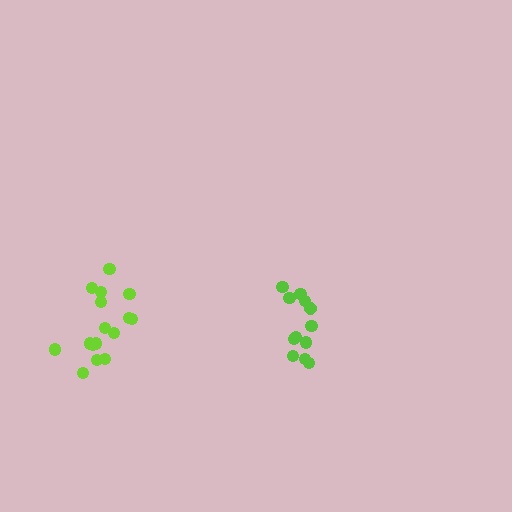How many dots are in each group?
Group 1: 16 dots, Group 2: 12 dots (28 total).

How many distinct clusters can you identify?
There are 2 distinct clusters.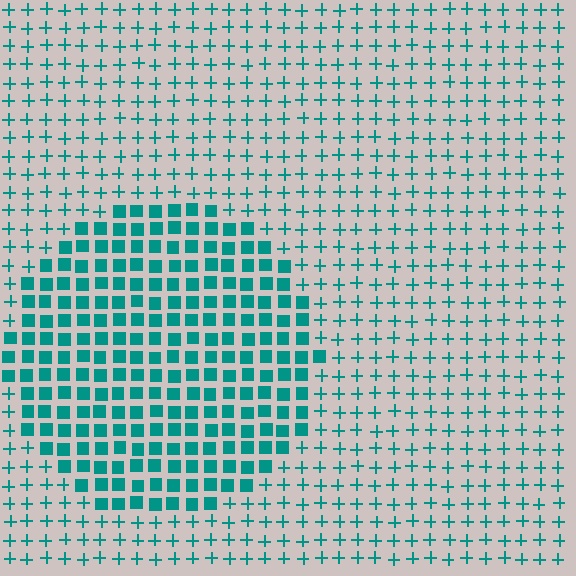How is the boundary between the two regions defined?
The boundary is defined by a change in element shape: squares inside vs. plus signs outside. All elements share the same color and spacing.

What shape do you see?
I see a circle.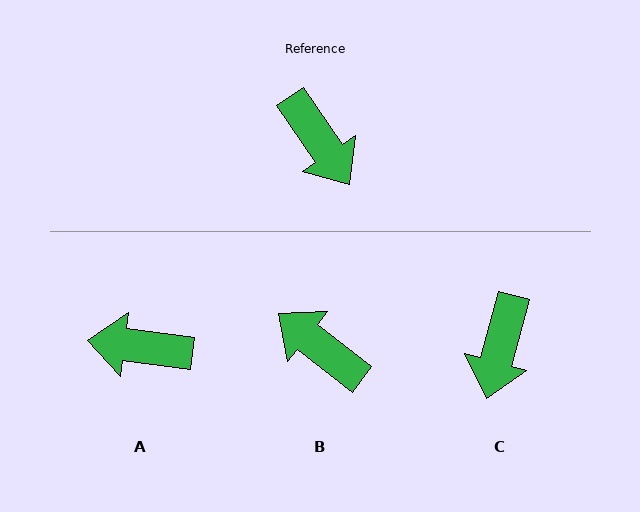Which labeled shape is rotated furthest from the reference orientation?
B, about 162 degrees away.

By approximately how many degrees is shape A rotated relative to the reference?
Approximately 131 degrees clockwise.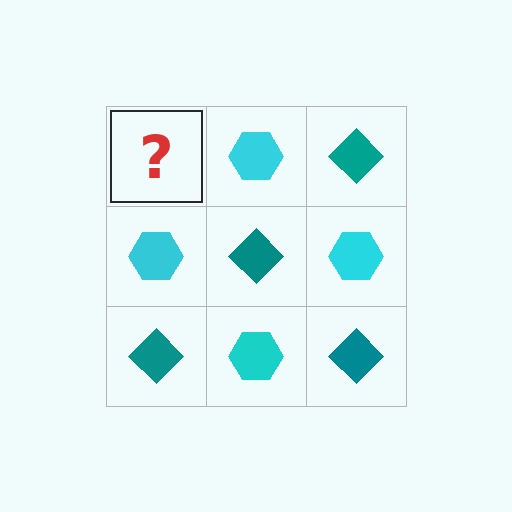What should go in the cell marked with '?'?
The missing cell should contain a teal diamond.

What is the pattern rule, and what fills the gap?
The rule is that it alternates teal diamond and cyan hexagon in a checkerboard pattern. The gap should be filled with a teal diamond.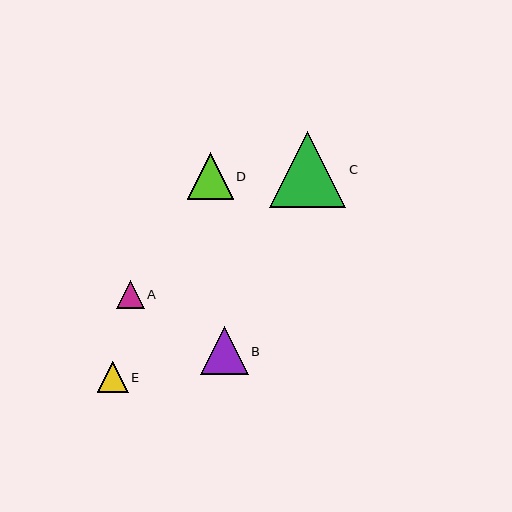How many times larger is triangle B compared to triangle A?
Triangle B is approximately 1.8 times the size of triangle A.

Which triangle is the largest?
Triangle C is the largest with a size of approximately 77 pixels.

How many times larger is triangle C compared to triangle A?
Triangle C is approximately 2.8 times the size of triangle A.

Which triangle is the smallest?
Triangle A is the smallest with a size of approximately 28 pixels.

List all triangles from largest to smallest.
From largest to smallest: C, B, D, E, A.